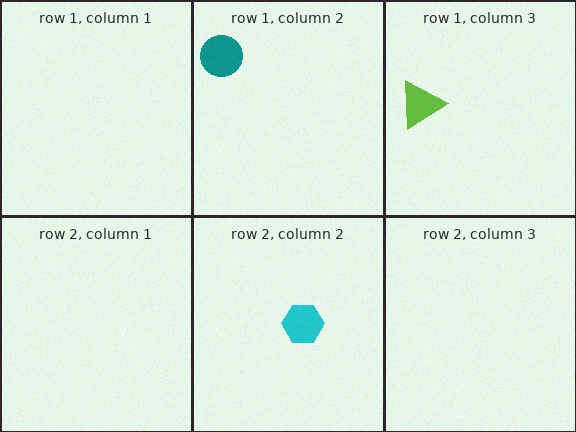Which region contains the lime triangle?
The row 1, column 3 region.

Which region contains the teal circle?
The row 1, column 2 region.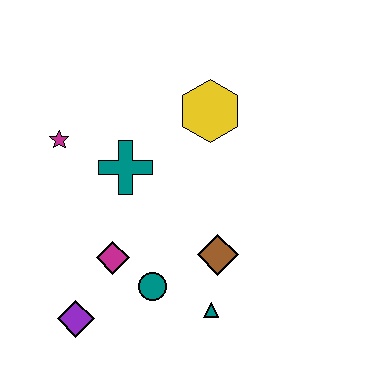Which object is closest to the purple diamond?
The magenta diamond is closest to the purple diamond.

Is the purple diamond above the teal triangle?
No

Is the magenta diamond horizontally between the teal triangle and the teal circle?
No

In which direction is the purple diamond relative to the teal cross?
The purple diamond is below the teal cross.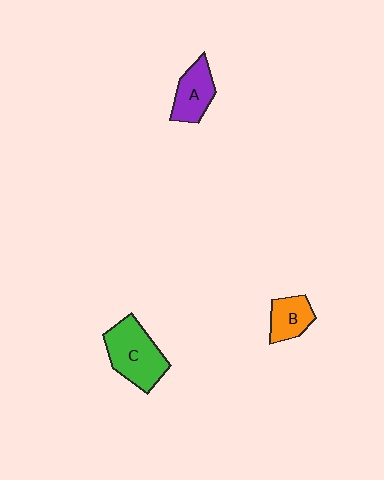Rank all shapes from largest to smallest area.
From largest to smallest: C (green), A (purple), B (orange).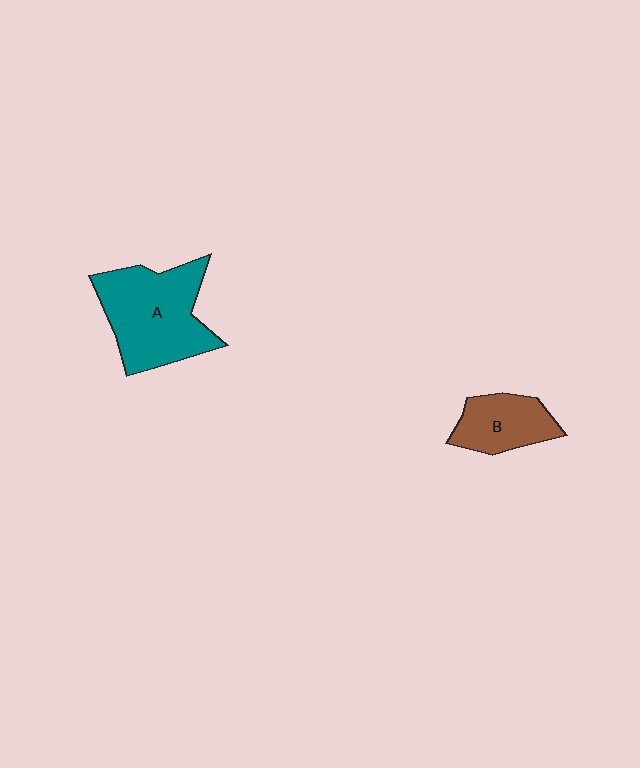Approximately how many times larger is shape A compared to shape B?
Approximately 1.9 times.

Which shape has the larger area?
Shape A (teal).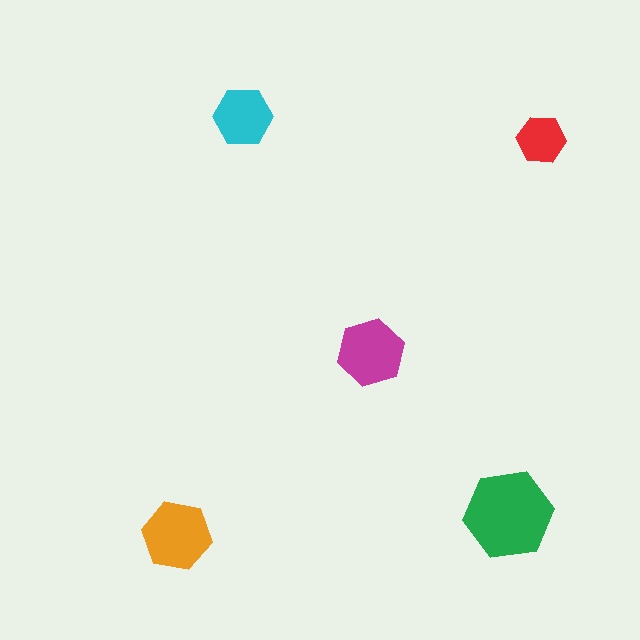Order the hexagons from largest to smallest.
the green one, the orange one, the magenta one, the cyan one, the red one.